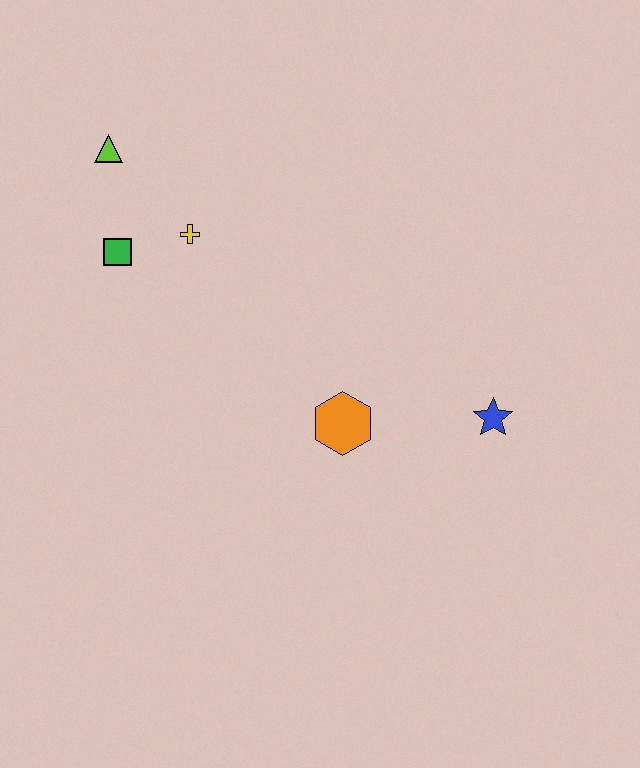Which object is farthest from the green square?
The blue star is farthest from the green square.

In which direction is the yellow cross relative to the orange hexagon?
The yellow cross is above the orange hexagon.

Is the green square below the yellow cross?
Yes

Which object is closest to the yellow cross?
The green square is closest to the yellow cross.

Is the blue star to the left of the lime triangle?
No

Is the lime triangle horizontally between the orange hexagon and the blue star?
No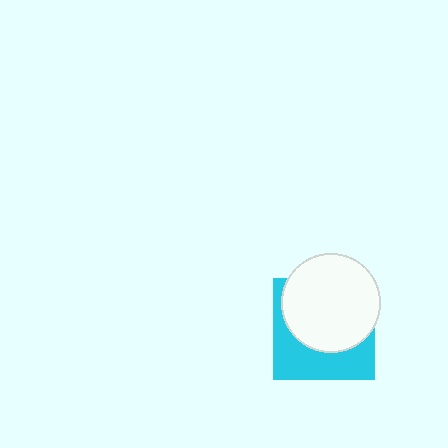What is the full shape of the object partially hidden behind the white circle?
The partially hidden object is a cyan square.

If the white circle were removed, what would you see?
You would see the complete cyan square.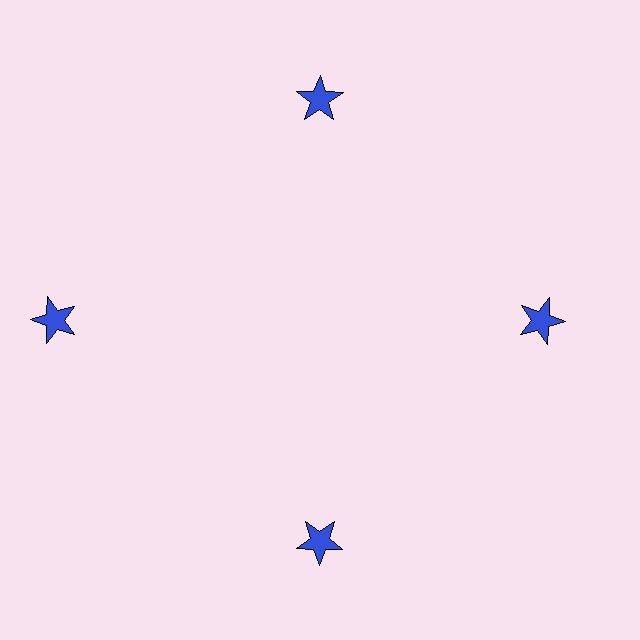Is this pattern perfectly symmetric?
No. The 4 blue stars are arranged in a ring, but one element near the 9 o'clock position is pushed outward from the center, breaking the 4-fold rotational symmetry.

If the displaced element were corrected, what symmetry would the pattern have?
It would have 4-fold rotational symmetry — the pattern would map onto itself every 90 degrees.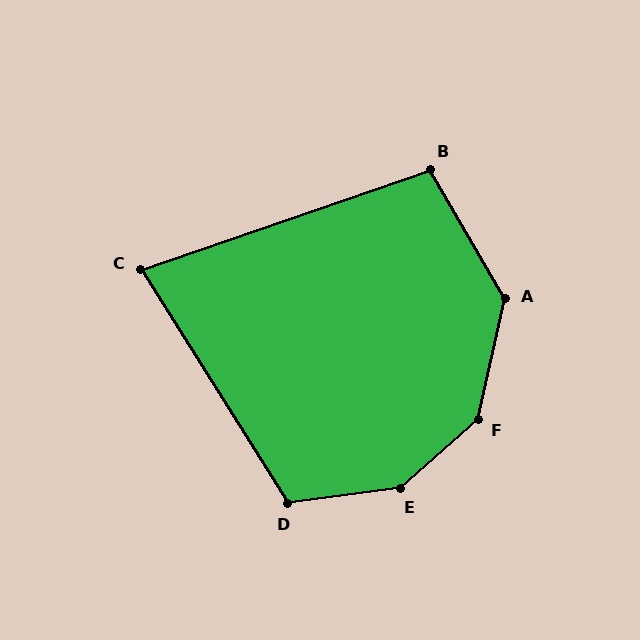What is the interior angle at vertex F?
Approximately 145 degrees (obtuse).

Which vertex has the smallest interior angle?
C, at approximately 77 degrees.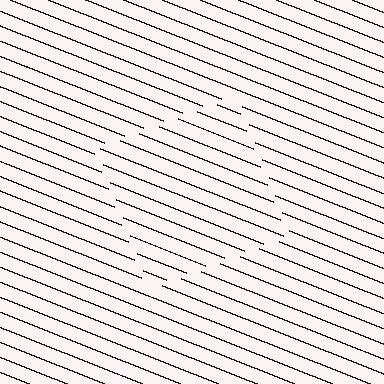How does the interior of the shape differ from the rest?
The interior of the shape contains the same grating, shifted by half a period — the contour is defined by the phase discontinuity where line-ends from the inner and outer gratings abut.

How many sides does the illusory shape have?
4 sides — the line-ends trace a square.